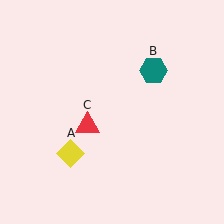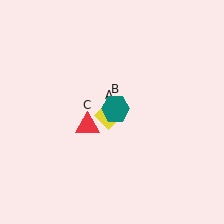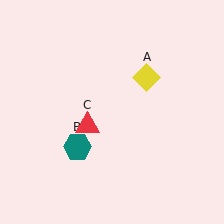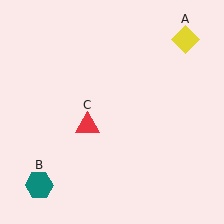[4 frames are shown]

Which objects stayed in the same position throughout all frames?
Red triangle (object C) remained stationary.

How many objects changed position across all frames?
2 objects changed position: yellow diamond (object A), teal hexagon (object B).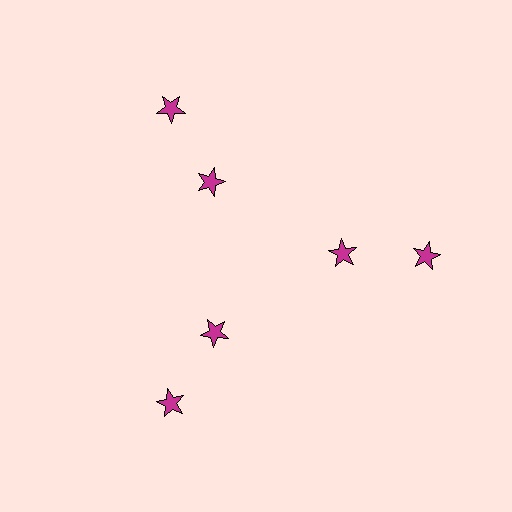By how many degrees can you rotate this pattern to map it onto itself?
The pattern maps onto itself every 120 degrees of rotation.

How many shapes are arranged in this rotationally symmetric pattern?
There are 6 shapes, arranged in 3 groups of 2.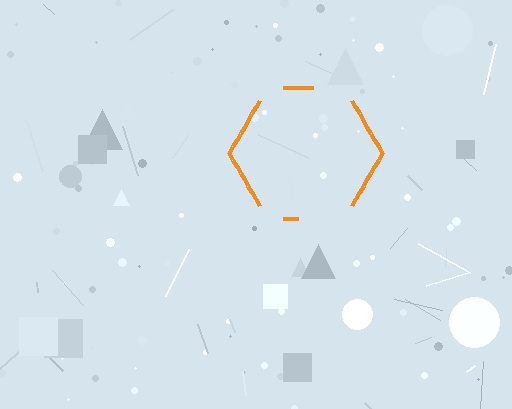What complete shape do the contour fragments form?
The contour fragments form a hexagon.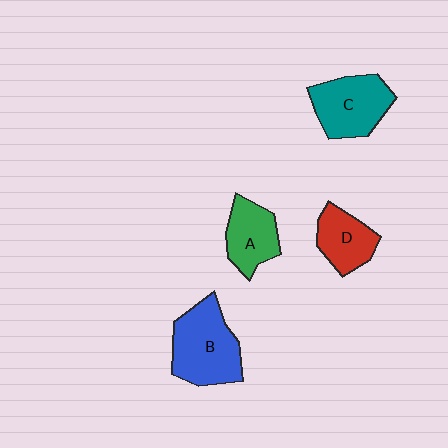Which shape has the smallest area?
Shape D (red).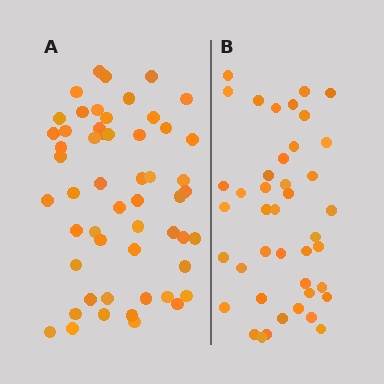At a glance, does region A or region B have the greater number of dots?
Region A (the left region) has more dots.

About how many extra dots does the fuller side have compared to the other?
Region A has roughly 12 or so more dots than region B.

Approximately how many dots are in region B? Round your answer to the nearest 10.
About 40 dots. (The exact count is 42, which rounds to 40.)